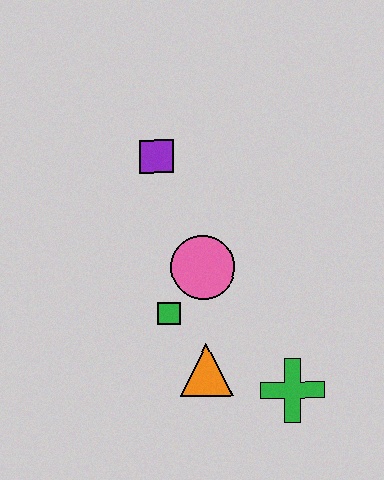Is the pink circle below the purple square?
Yes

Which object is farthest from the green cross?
The purple square is farthest from the green cross.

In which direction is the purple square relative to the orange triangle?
The purple square is above the orange triangle.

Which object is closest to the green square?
The pink circle is closest to the green square.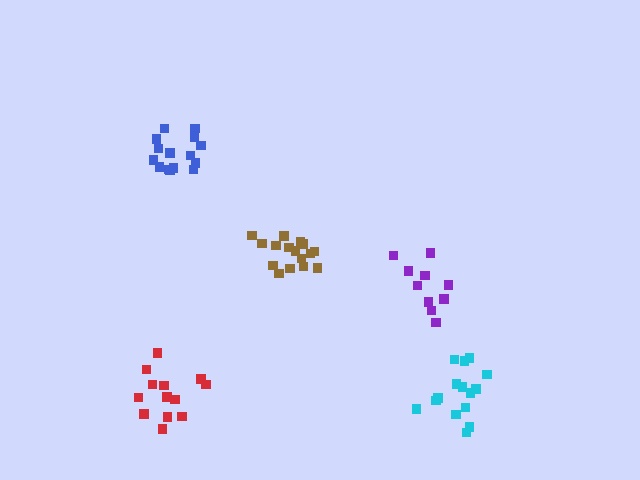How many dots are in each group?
Group 1: 15 dots, Group 2: 15 dots, Group 3: 16 dots, Group 4: 13 dots, Group 5: 10 dots (69 total).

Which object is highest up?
The blue cluster is topmost.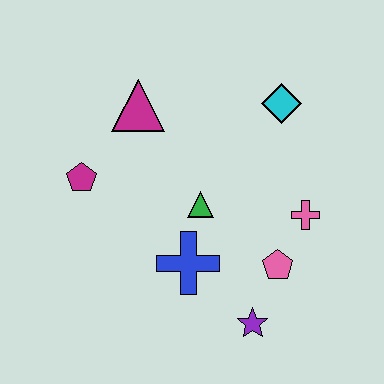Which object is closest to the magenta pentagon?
The magenta triangle is closest to the magenta pentagon.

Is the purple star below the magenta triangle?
Yes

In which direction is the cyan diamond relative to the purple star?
The cyan diamond is above the purple star.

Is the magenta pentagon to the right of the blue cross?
No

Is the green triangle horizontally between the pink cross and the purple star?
No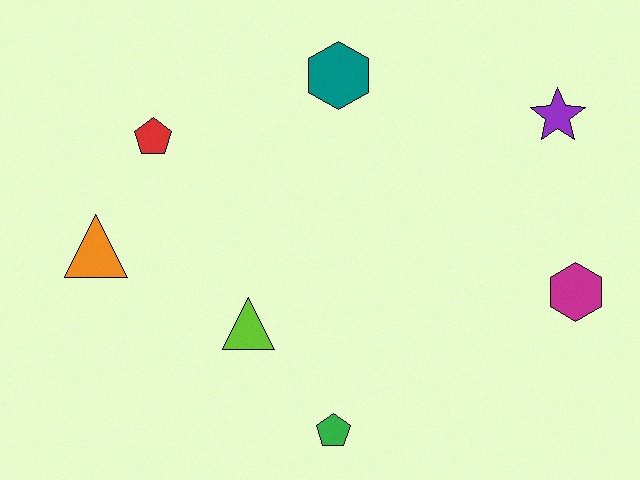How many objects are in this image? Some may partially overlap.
There are 7 objects.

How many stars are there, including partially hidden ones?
There is 1 star.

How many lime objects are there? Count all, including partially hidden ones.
There is 1 lime object.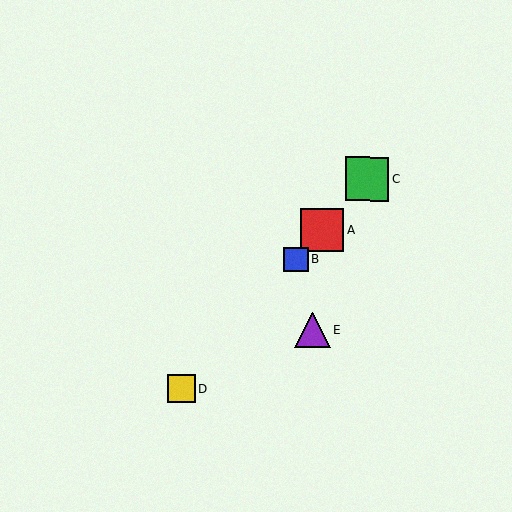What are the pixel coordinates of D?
Object D is at (182, 388).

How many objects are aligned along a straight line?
4 objects (A, B, C, D) are aligned along a straight line.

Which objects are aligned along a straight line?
Objects A, B, C, D are aligned along a straight line.